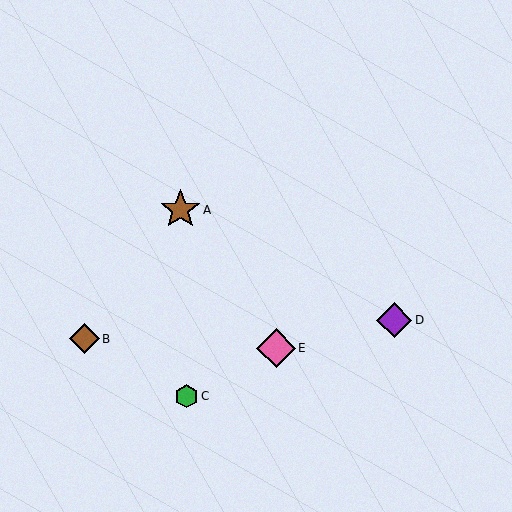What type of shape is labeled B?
Shape B is a brown diamond.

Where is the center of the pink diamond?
The center of the pink diamond is at (276, 348).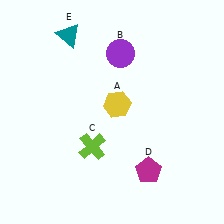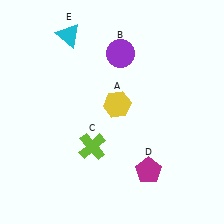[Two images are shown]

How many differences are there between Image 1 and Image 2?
There is 1 difference between the two images.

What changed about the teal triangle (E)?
In Image 1, E is teal. In Image 2, it changed to cyan.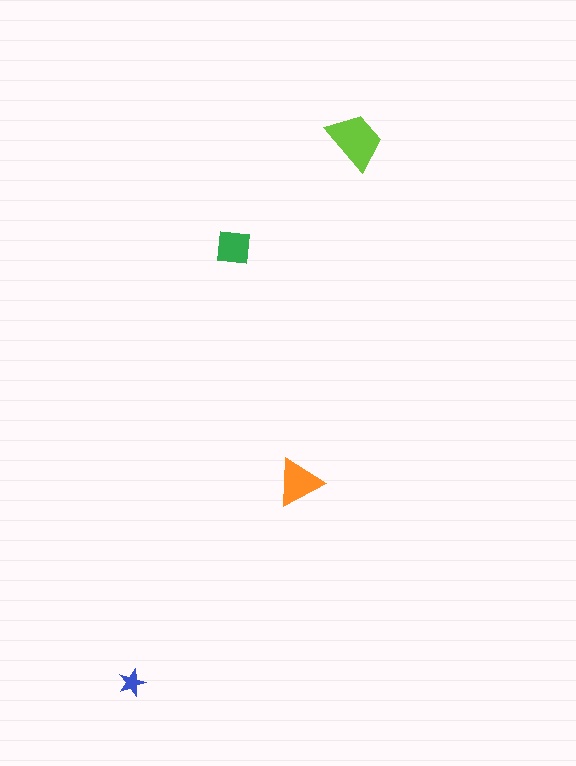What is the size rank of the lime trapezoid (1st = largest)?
1st.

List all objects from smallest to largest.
The blue star, the green square, the orange triangle, the lime trapezoid.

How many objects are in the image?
There are 4 objects in the image.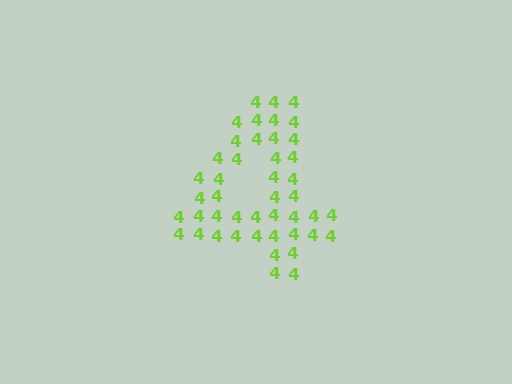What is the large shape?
The large shape is the digit 4.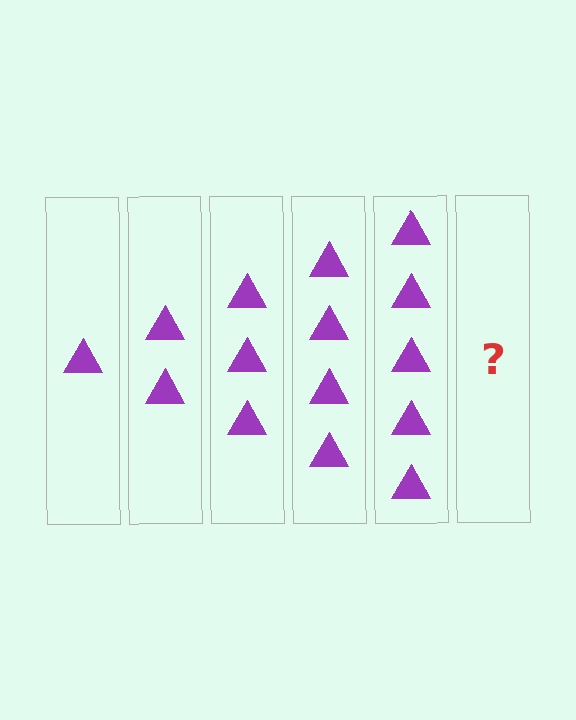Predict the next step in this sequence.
The next step is 6 triangles.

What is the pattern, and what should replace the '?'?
The pattern is that each step adds one more triangle. The '?' should be 6 triangles.